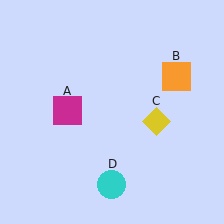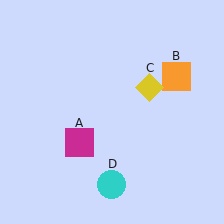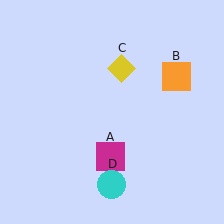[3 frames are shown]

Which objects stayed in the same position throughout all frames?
Orange square (object B) and cyan circle (object D) remained stationary.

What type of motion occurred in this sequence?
The magenta square (object A), yellow diamond (object C) rotated counterclockwise around the center of the scene.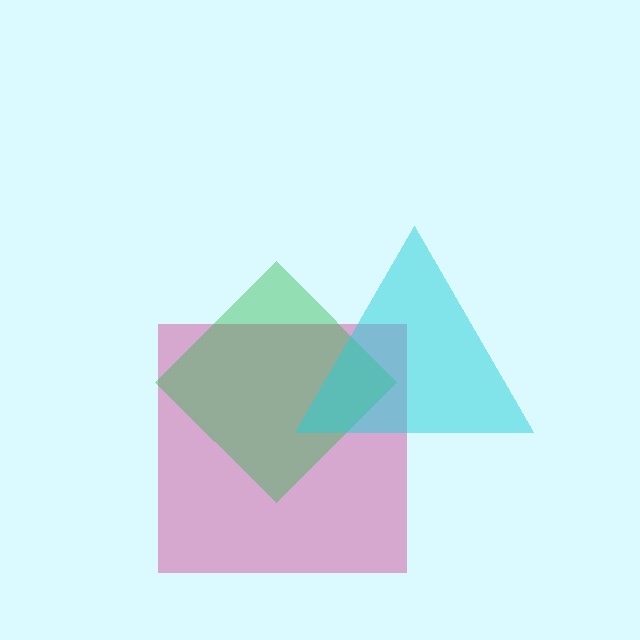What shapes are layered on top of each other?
The layered shapes are: a magenta square, a green diamond, a cyan triangle.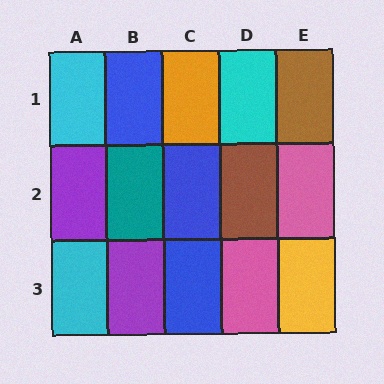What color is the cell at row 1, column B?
Blue.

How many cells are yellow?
1 cell is yellow.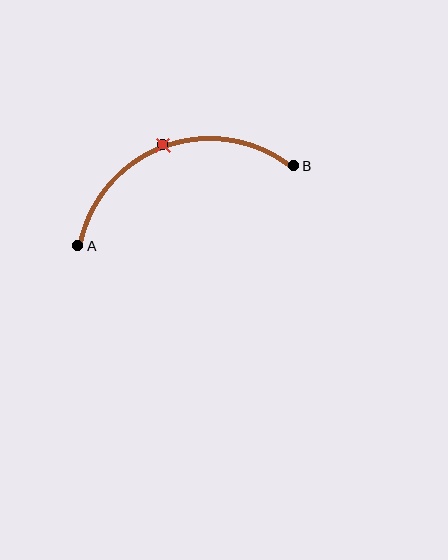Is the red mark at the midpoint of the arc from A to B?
Yes. The red mark lies on the arc at equal arc-length from both A and B — it is the arc midpoint.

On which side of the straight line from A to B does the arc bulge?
The arc bulges above the straight line connecting A and B.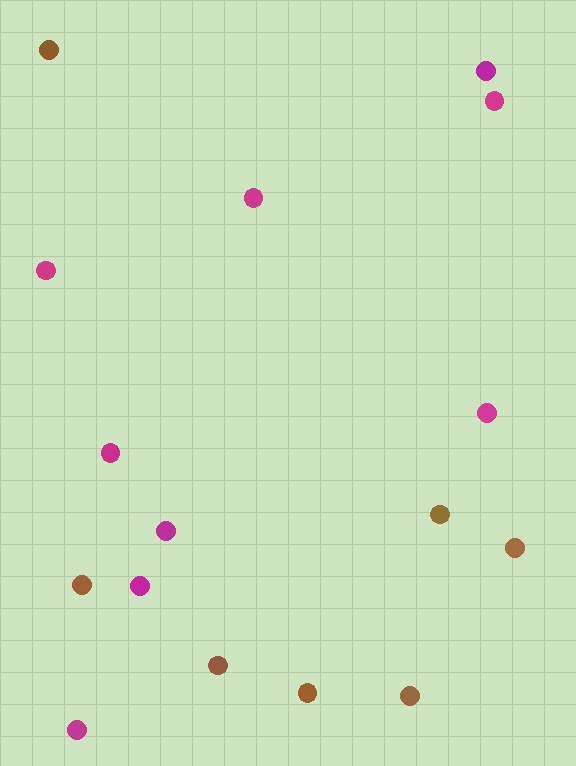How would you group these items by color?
There are 2 groups: one group of brown circles (7) and one group of magenta circles (9).